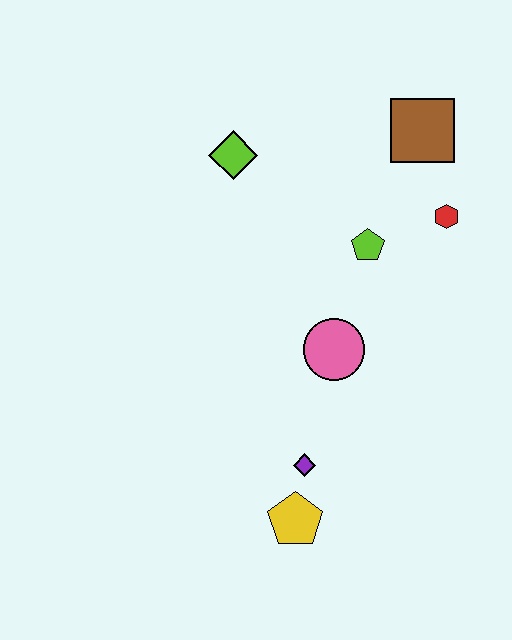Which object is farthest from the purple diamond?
The brown square is farthest from the purple diamond.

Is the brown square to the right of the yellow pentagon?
Yes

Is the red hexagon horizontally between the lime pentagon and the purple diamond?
No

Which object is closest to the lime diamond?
The lime pentagon is closest to the lime diamond.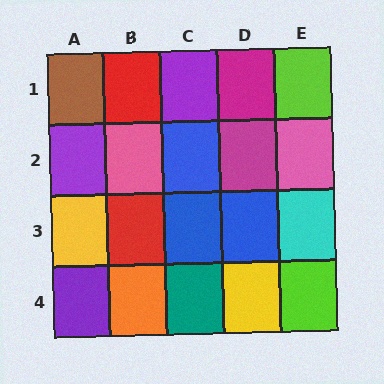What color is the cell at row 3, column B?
Red.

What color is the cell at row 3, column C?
Blue.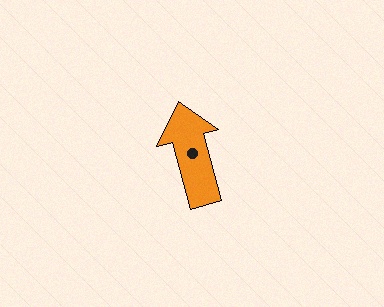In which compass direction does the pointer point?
North.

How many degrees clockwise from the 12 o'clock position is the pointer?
Approximately 345 degrees.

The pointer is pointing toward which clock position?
Roughly 11 o'clock.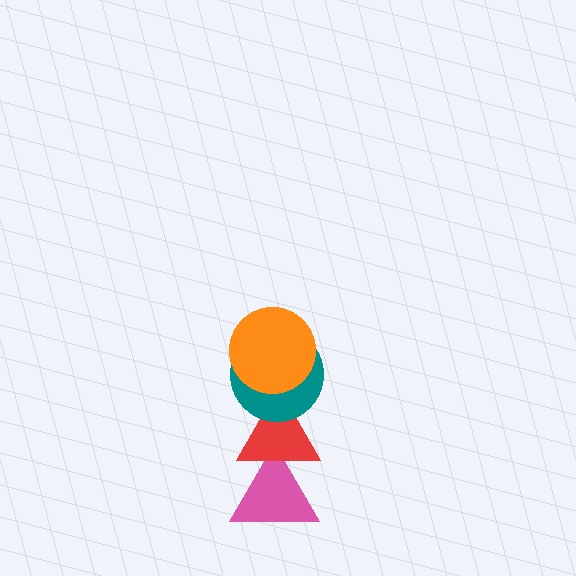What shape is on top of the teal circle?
The orange circle is on top of the teal circle.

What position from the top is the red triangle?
The red triangle is 3rd from the top.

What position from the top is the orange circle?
The orange circle is 1st from the top.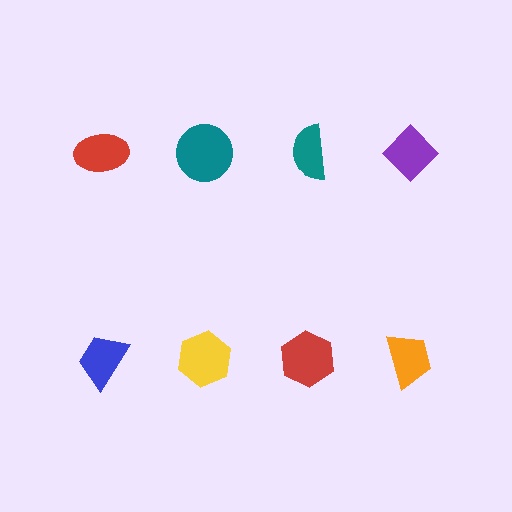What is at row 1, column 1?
A red ellipse.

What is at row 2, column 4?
An orange trapezoid.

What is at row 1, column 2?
A teal circle.